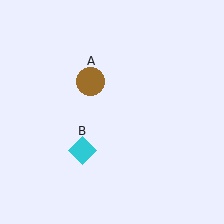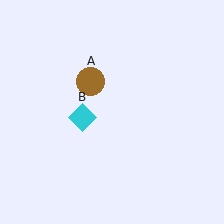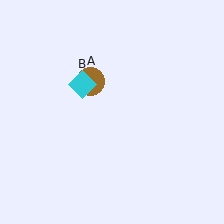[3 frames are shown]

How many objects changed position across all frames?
1 object changed position: cyan diamond (object B).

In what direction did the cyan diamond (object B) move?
The cyan diamond (object B) moved up.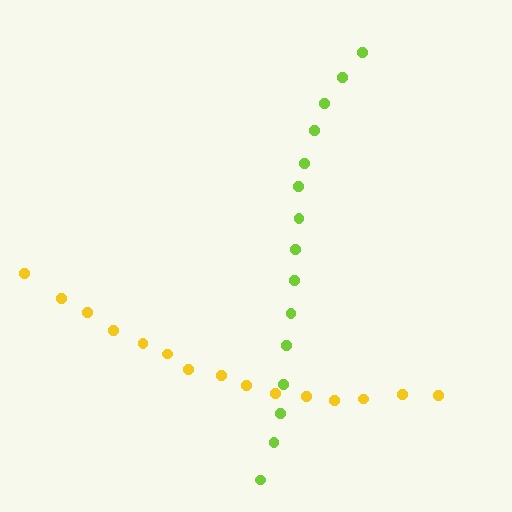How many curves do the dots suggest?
There are 2 distinct paths.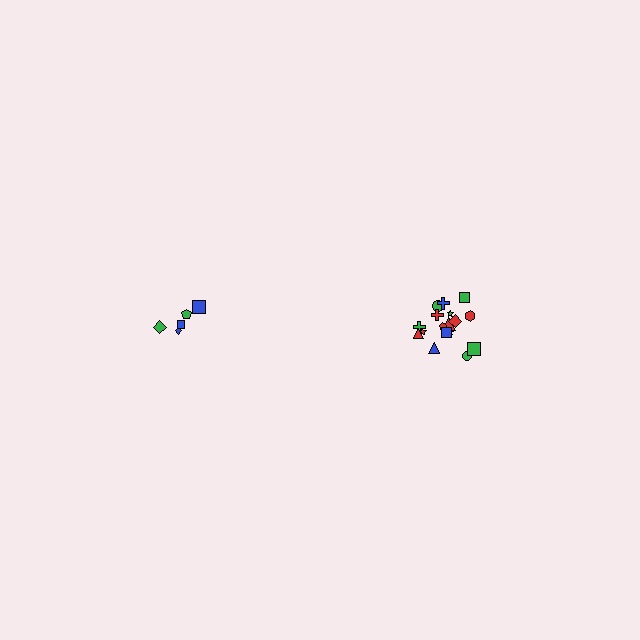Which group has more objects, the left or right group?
The right group.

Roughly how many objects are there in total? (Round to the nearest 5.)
Roughly 25 objects in total.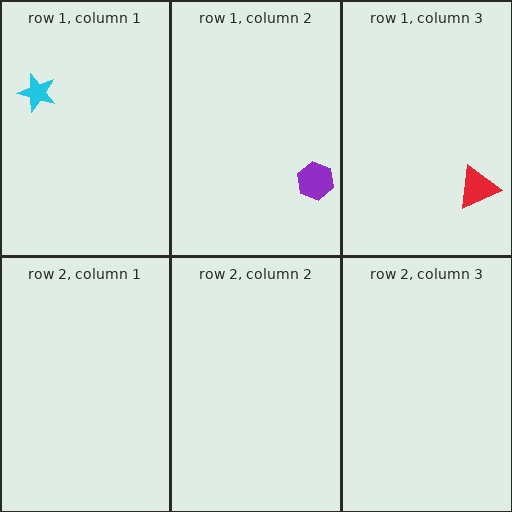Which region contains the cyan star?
The row 1, column 1 region.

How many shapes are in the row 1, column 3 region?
1.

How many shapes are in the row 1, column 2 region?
1.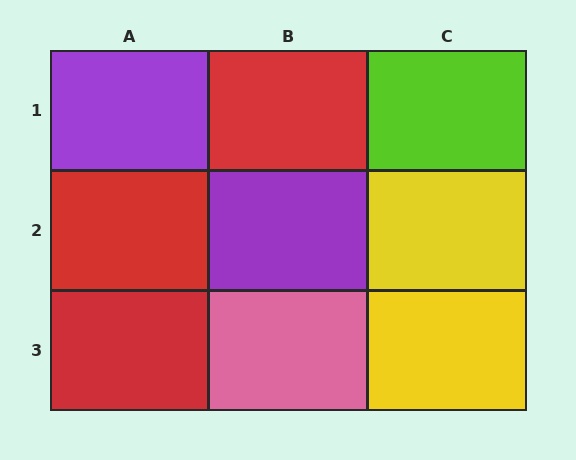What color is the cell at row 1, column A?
Purple.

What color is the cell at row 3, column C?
Yellow.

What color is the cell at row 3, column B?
Pink.